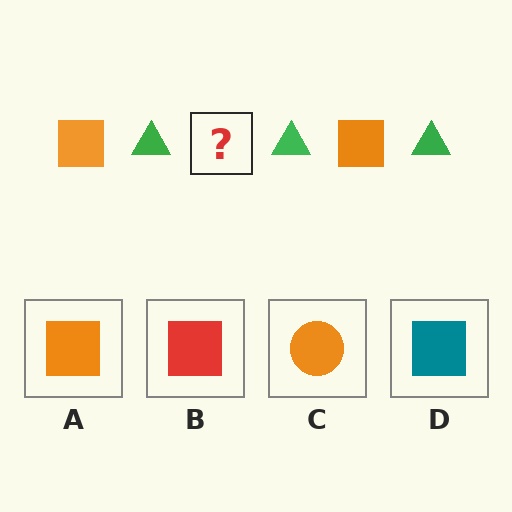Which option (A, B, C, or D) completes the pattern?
A.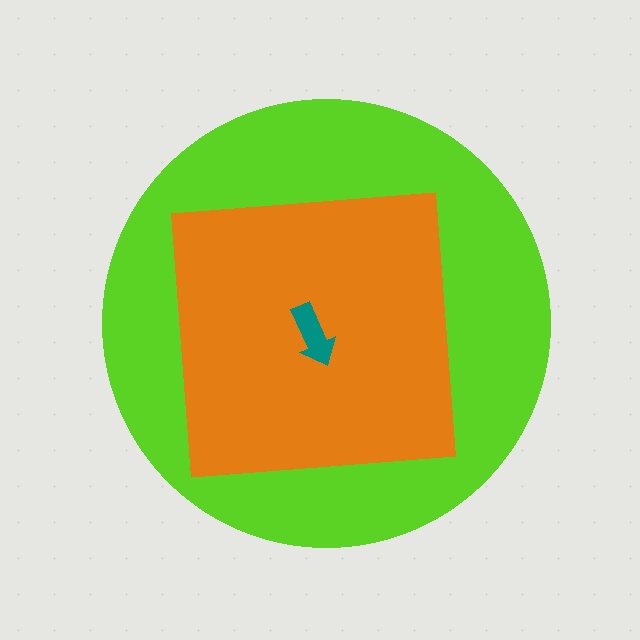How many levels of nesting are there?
3.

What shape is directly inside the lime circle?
The orange square.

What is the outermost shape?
The lime circle.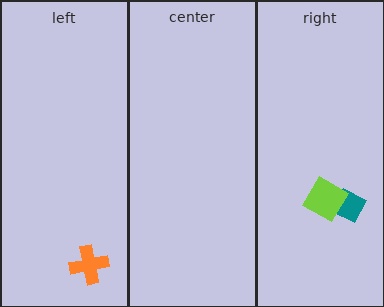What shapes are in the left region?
The orange cross.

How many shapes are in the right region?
2.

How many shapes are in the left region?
1.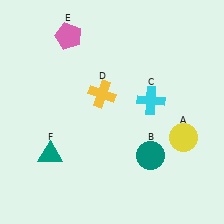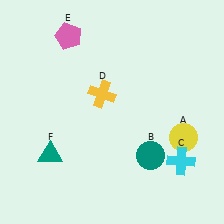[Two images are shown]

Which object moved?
The cyan cross (C) moved down.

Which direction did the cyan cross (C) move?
The cyan cross (C) moved down.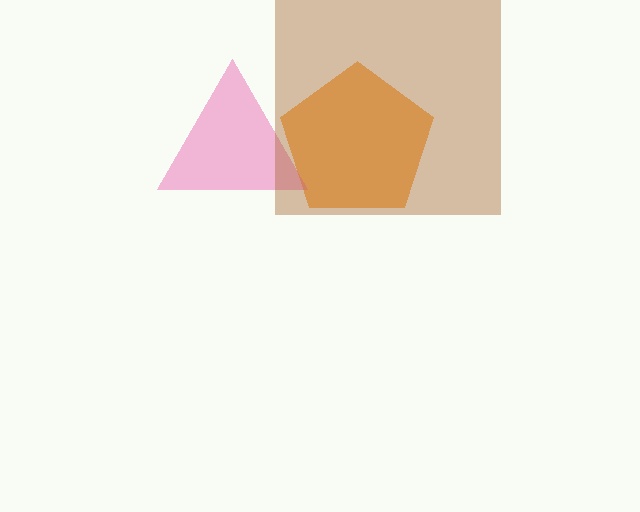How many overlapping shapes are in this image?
There are 3 overlapping shapes in the image.